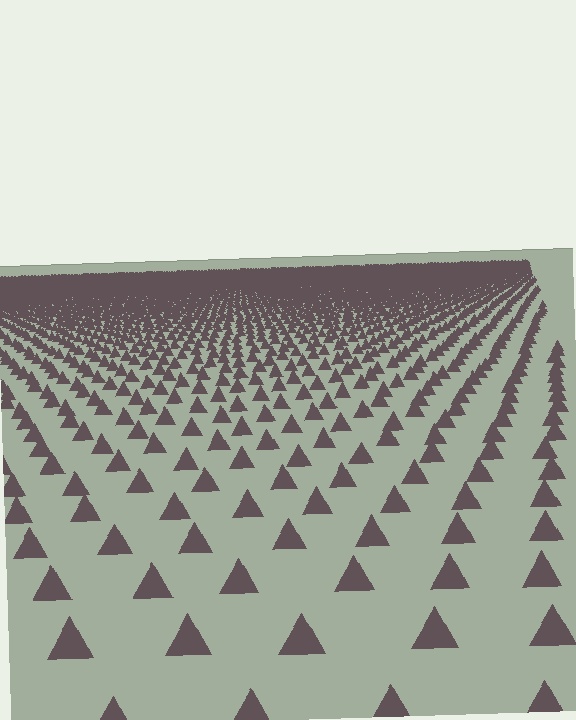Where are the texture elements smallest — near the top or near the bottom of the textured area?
Near the top.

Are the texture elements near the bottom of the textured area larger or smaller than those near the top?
Larger. Near the bottom, elements are closer to the viewer and appear at a bigger on-screen size.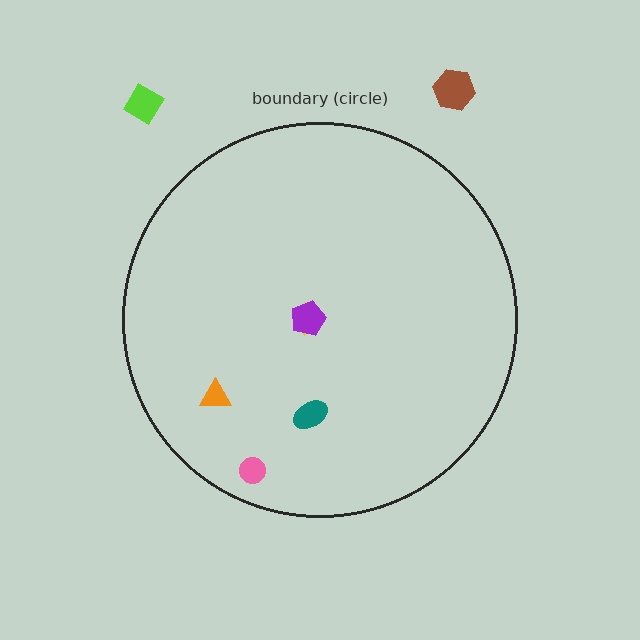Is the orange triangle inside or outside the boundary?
Inside.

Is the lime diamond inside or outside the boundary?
Outside.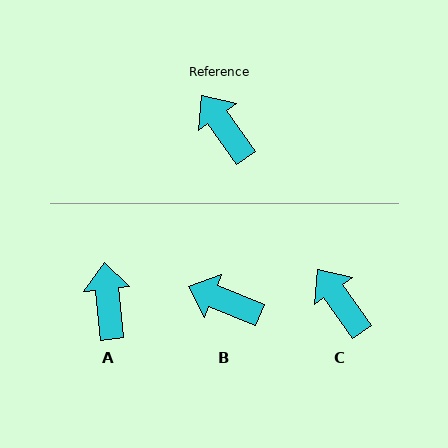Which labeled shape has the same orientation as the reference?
C.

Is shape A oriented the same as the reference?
No, it is off by about 29 degrees.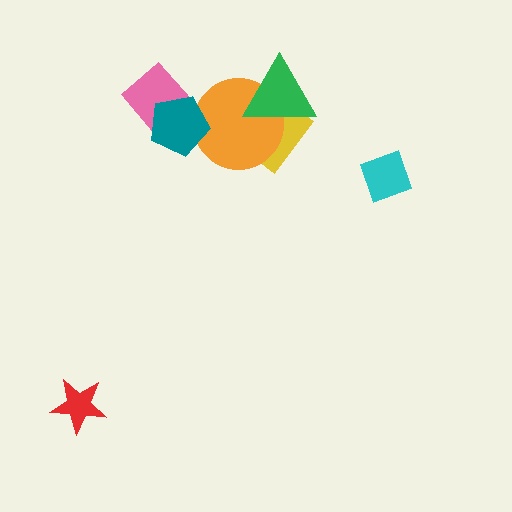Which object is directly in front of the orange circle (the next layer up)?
The green triangle is directly in front of the orange circle.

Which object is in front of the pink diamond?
The teal pentagon is in front of the pink diamond.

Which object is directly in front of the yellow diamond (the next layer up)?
The orange circle is directly in front of the yellow diamond.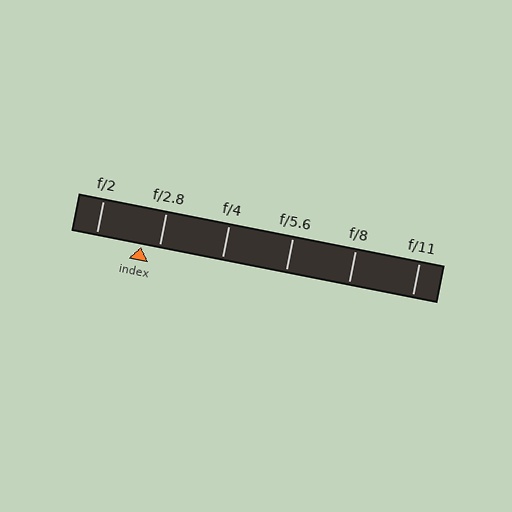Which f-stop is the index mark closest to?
The index mark is closest to f/2.8.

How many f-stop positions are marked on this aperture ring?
There are 6 f-stop positions marked.